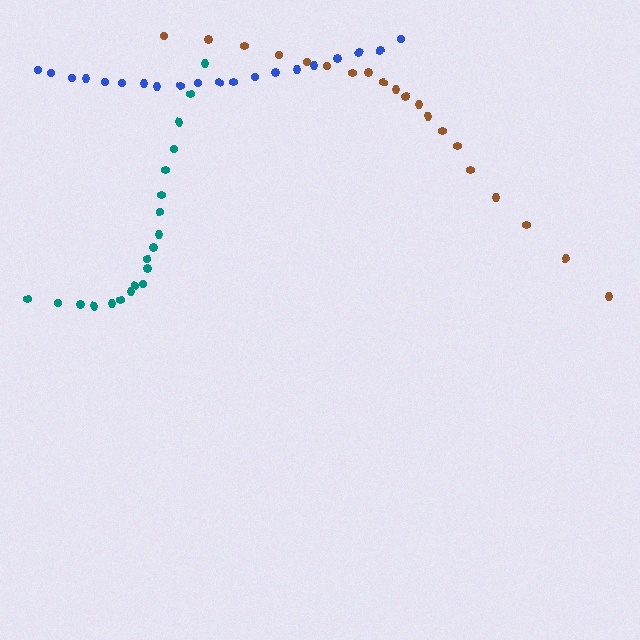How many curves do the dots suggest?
There are 3 distinct paths.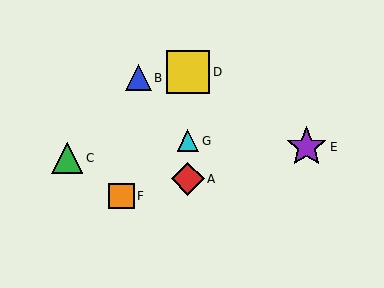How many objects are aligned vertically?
3 objects (A, D, G) are aligned vertically.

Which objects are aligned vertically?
Objects A, D, G are aligned vertically.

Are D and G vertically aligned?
Yes, both are at x≈188.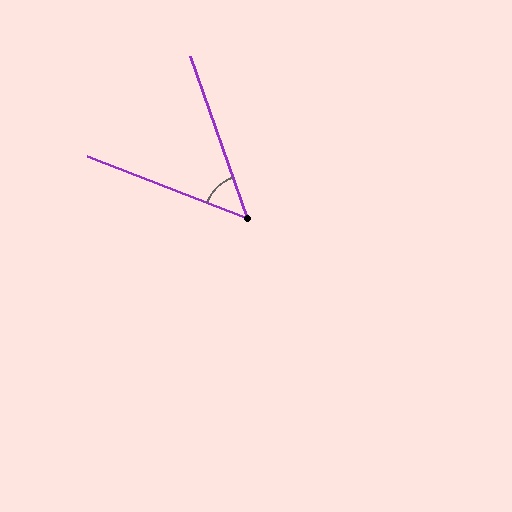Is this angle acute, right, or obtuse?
It is acute.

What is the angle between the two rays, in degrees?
Approximately 49 degrees.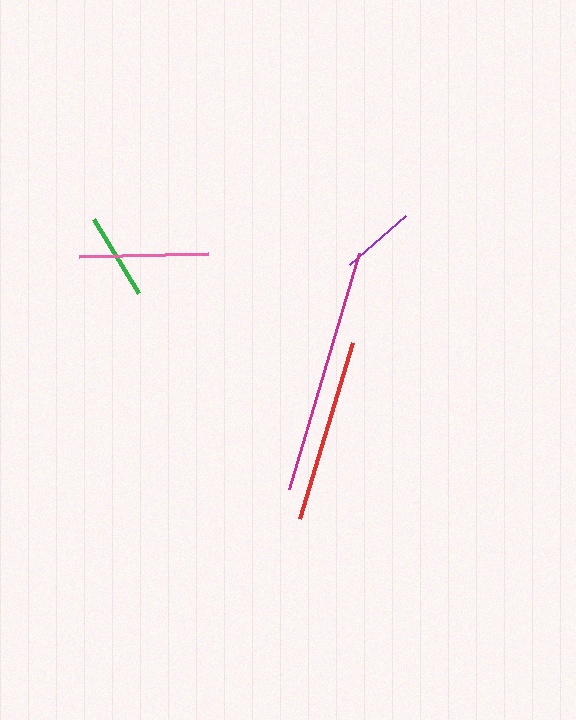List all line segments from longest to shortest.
From longest to shortest: magenta, red, pink, green, purple.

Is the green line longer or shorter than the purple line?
The green line is longer than the purple line.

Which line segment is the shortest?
The purple line is the shortest at approximately 75 pixels.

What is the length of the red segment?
The red segment is approximately 184 pixels long.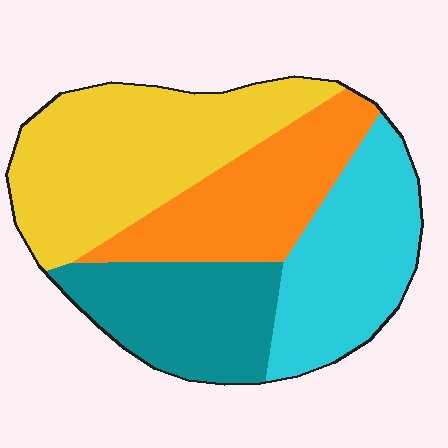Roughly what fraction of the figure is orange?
Orange takes up about one fifth (1/5) of the figure.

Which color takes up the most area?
Yellow, at roughly 35%.